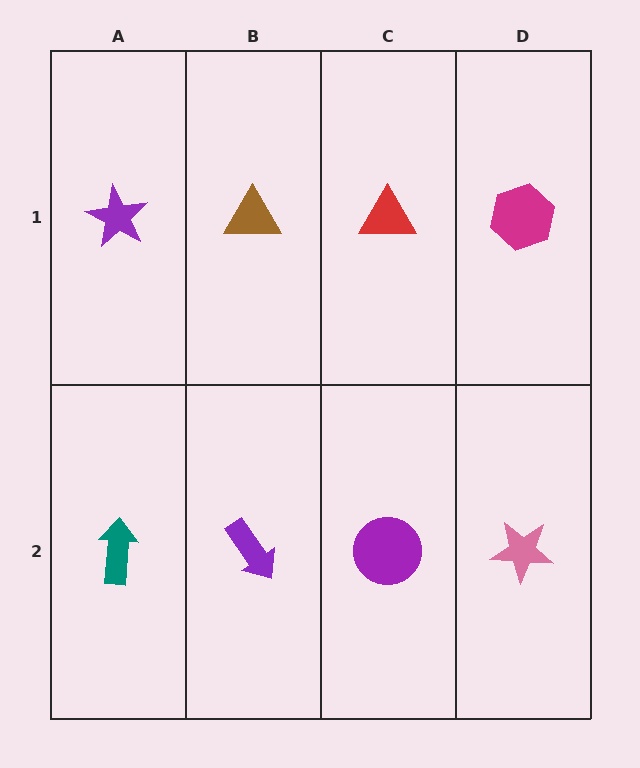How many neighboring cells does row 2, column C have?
3.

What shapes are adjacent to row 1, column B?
A purple arrow (row 2, column B), a purple star (row 1, column A), a red triangle (row 1, column C).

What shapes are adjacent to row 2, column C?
A red triangle (row 1, column C), a purple arrow (row 2, column B), a pink star (row 2, column D).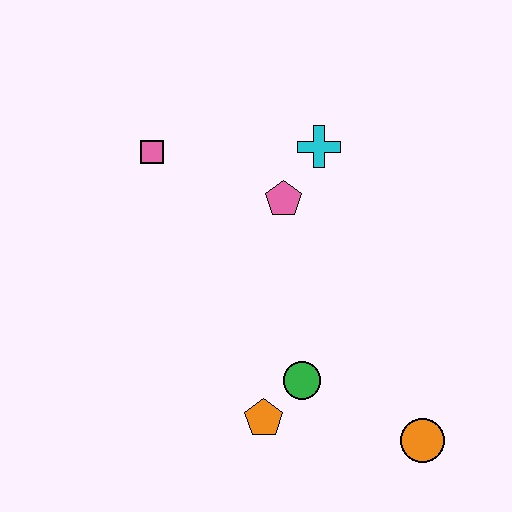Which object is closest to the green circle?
The orange pentagon is closest to the green circle.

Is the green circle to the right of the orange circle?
No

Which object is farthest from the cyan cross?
The orange circle is farthest from the cyan cross.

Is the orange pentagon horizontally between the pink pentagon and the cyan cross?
No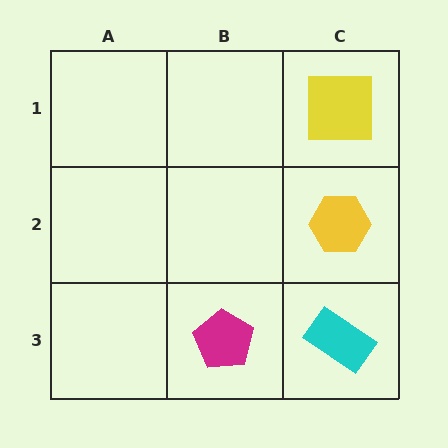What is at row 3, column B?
A magenta pentagon.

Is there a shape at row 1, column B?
No, that cell is empty.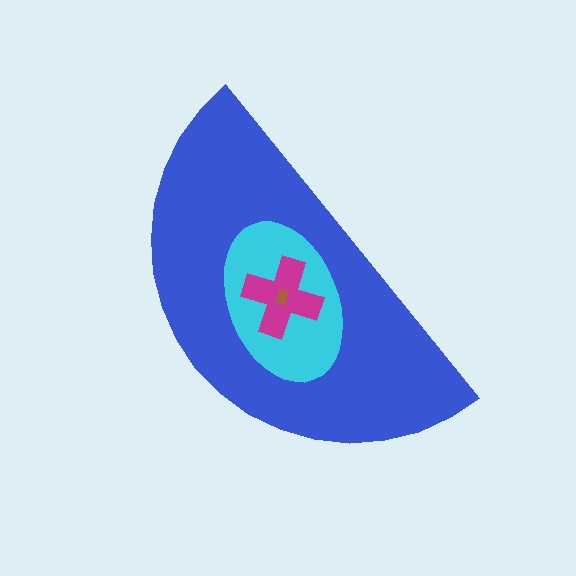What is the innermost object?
The brown rectangle.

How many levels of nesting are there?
4.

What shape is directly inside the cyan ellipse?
The magenta cross.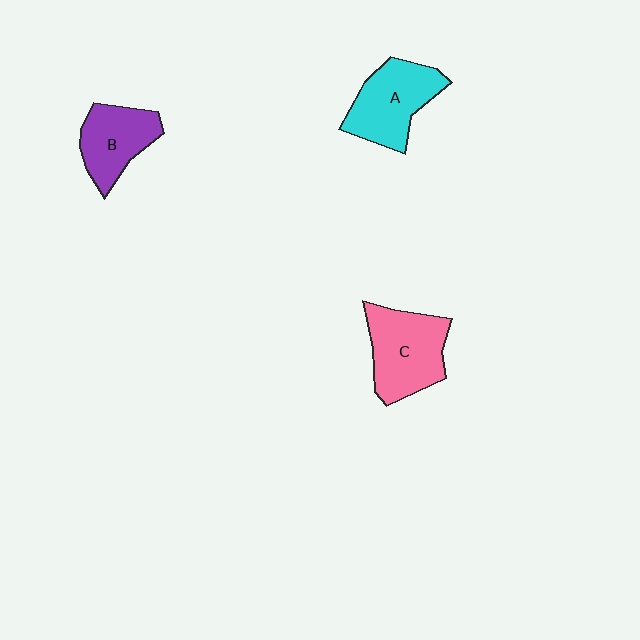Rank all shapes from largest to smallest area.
From largest to smallest: C (pink), A (cyan), B (purple).